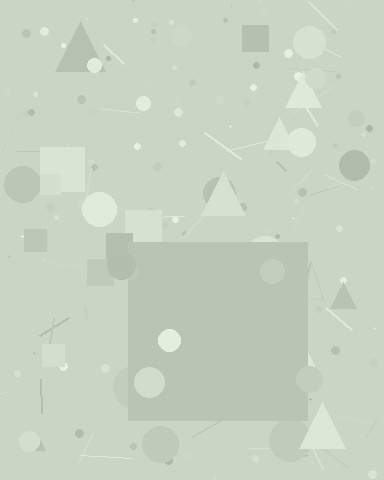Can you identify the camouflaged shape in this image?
The camouflaged shape is a square.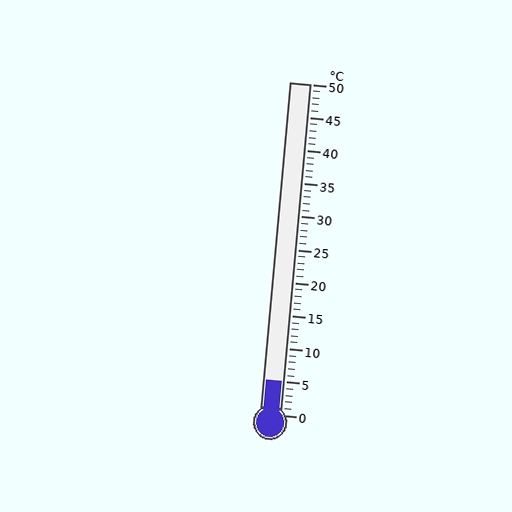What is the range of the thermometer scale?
The thermometer scale ranges from 0°C to 50°C.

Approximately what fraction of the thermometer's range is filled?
The thermometer is filled to approximately 10% of its range.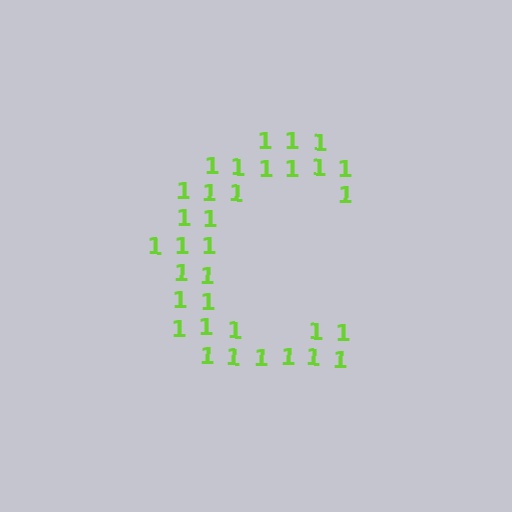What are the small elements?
The small elements are digit 1's.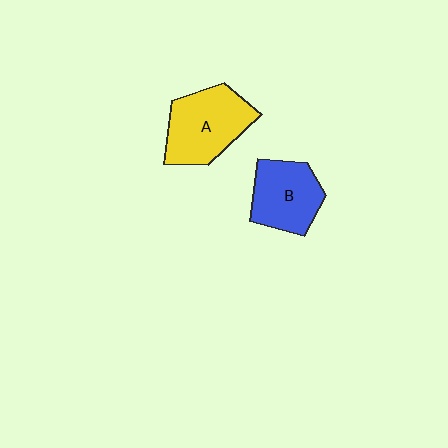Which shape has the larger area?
Shape A (yellow).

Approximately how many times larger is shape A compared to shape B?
Approximately 1.2 times.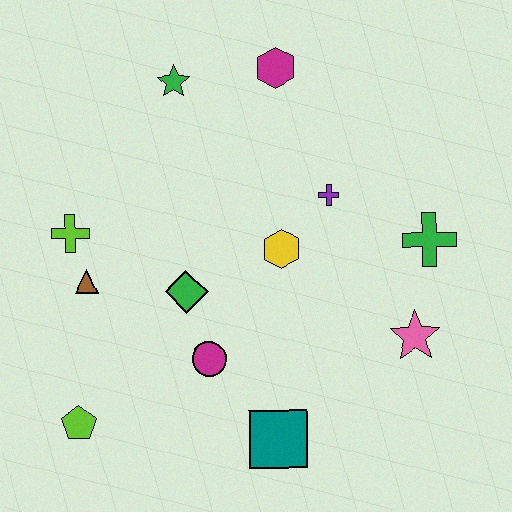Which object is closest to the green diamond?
The magenta circle is closest to the green diamond.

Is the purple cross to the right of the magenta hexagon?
Yes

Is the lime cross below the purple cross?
Yes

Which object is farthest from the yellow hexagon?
The lime pentagon is farthest from the yellow hexagon.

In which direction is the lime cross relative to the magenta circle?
The lime cross is to the left of the magenta circle.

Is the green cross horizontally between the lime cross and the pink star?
No